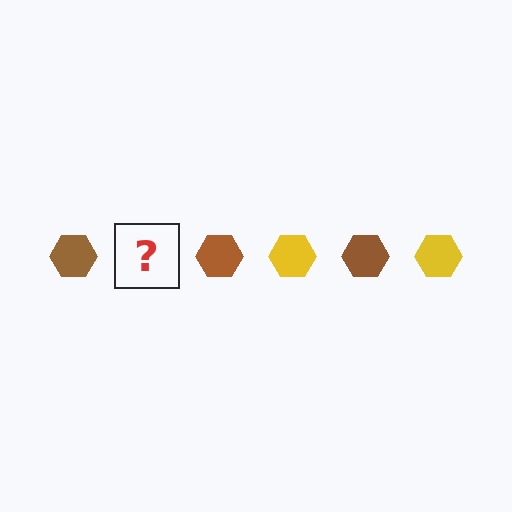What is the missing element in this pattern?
The missing element is a yellow hexagon.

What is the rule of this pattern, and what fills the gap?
The rule is that the pattern cycles through brown, yellow hexagons. The gap should be filled with a yellow hexagon.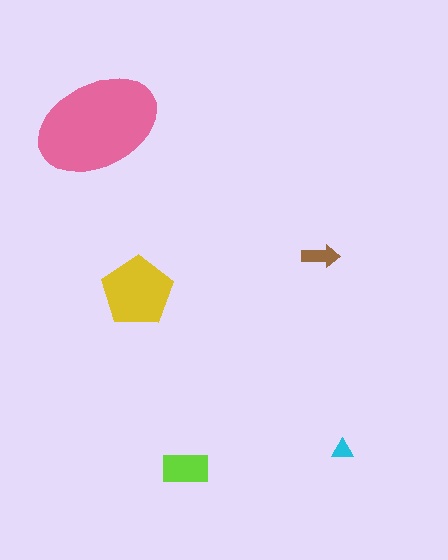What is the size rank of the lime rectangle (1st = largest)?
3rd.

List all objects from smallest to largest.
The cyan triangle, the brown arrow, the lime rectangle, the yellow pentagon, the pink ellipse.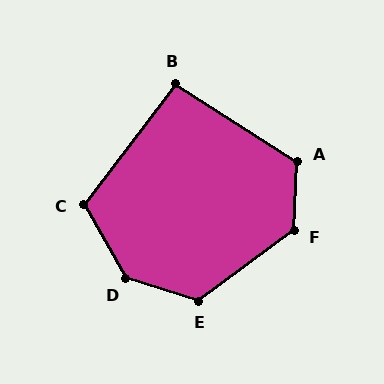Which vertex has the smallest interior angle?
B, at approximately 95 degrees.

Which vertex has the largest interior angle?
D, at approximately 137 degrees.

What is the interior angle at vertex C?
Approximately 113 degrees (obtuse).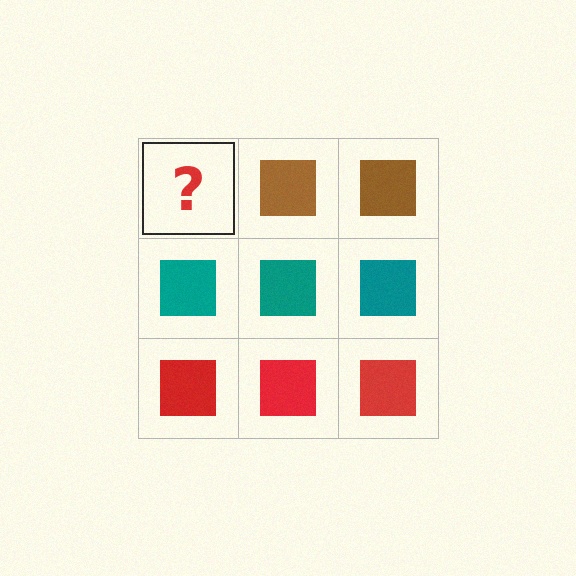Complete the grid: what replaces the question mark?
The question mark should be replaced with a brown square.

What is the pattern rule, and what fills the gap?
The rule is that each row has a consistent color. The gap should be filled with a brown square.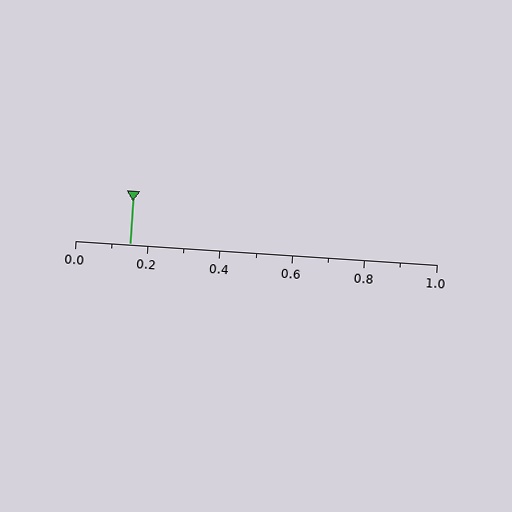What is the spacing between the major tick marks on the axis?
The major ticks are spaced 0.2 apart.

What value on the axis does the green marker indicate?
The marker indicates approximately 0.15.